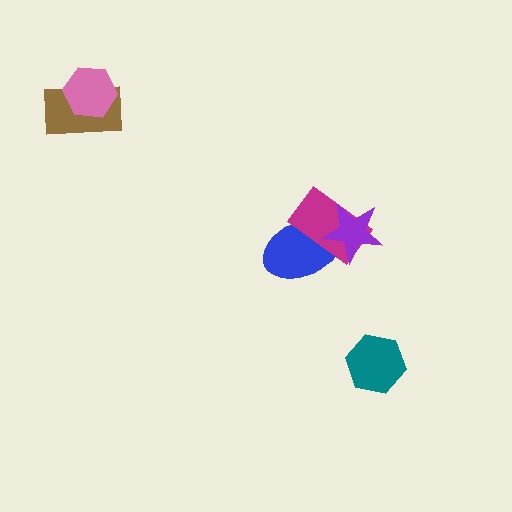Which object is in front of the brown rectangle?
The pink hexagon is in front of the brown rectangle.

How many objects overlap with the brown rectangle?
1 object overlaps with the brown rectangle.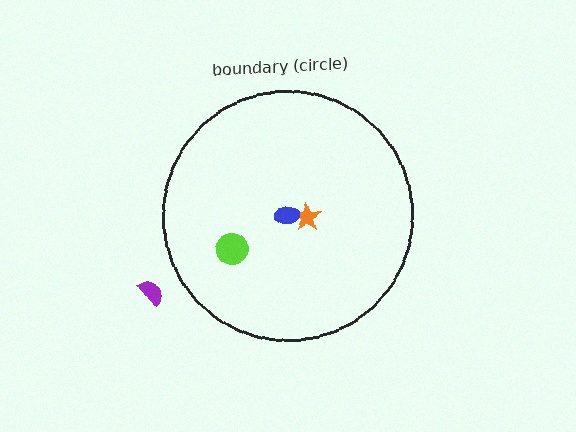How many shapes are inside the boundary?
3 inside, 1 outside.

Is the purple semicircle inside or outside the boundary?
Outside.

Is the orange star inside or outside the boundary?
Inside.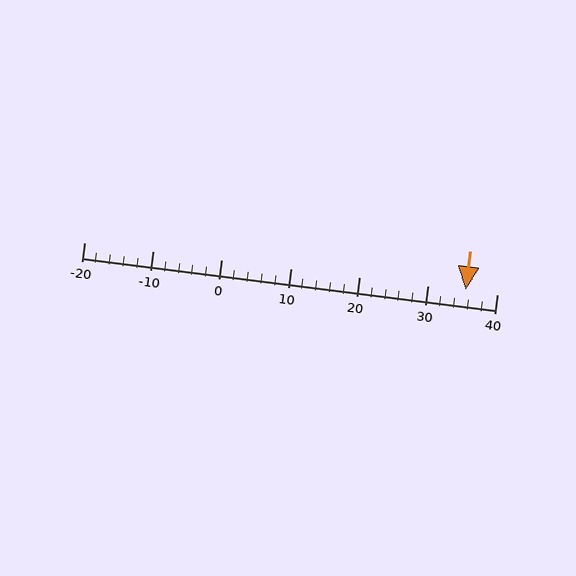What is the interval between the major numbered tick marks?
The major tick marks are spaced 10 units apart.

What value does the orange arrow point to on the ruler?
The orange arrow points to approximately 36.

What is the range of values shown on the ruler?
The ruler shows values from -20 to 40.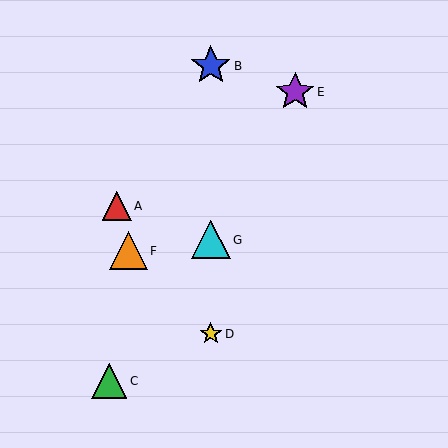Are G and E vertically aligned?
No, G is at x≈211 and E is at x≈295.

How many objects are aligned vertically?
3 objects (B, D, G) are aligned vertically.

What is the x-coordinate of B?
Object B is at x≈211.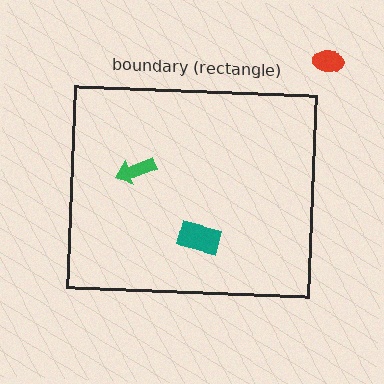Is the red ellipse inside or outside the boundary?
Outside.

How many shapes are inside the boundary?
2 inside, 1 outside.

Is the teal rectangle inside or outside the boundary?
Inside.